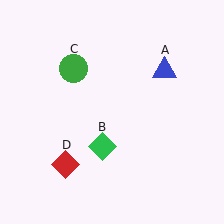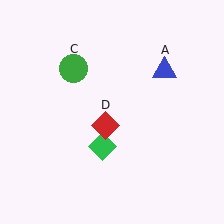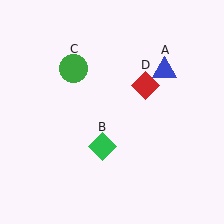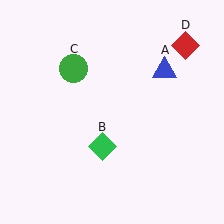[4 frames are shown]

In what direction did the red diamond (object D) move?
The red diamond (object D) moved up and to the right.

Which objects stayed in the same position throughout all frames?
Blue triangle (object A) and green diamond (object B) and green circle (object C) remained stationary.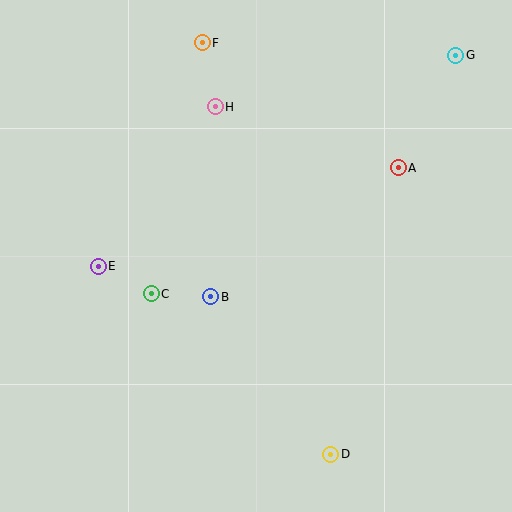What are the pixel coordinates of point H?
Point H is at (215, 107).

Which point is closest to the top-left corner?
Point F is closest to the top-left corner.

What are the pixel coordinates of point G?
Point G is at (456, 55).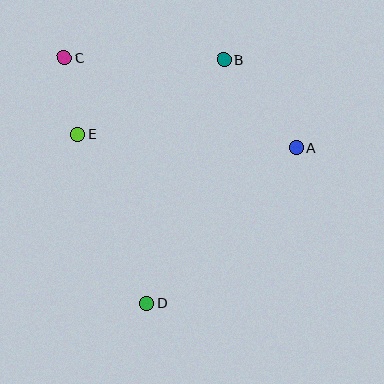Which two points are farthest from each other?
Points C and D are farthest from each other.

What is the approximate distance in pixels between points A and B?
The distance between A and B is approximately 114 pixels.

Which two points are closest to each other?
Points C and E are closest to each other.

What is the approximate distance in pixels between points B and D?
The distance between B and D is approximately 256 pixels.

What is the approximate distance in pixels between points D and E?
The distance between D and E is approximately 183 pixels.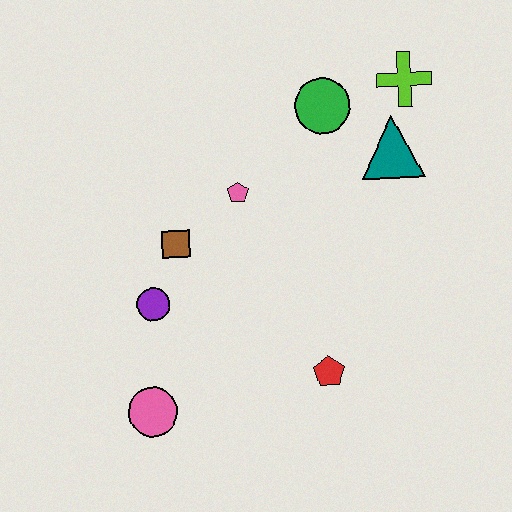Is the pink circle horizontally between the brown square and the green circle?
No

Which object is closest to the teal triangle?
The lime cross is closest to the teal triangle.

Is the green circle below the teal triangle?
No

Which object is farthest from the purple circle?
The lime cross is farthest from the purple circle.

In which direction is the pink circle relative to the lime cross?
The pink circle is below the lime cross.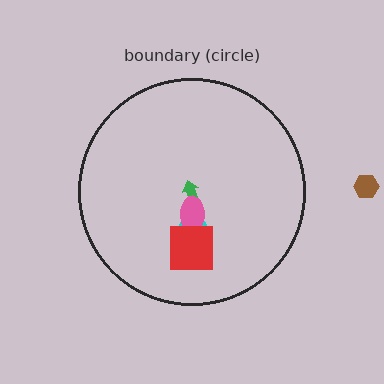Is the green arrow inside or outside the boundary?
Inside.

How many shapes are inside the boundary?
4 inside, 1 outside.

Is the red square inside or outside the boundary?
Inside.